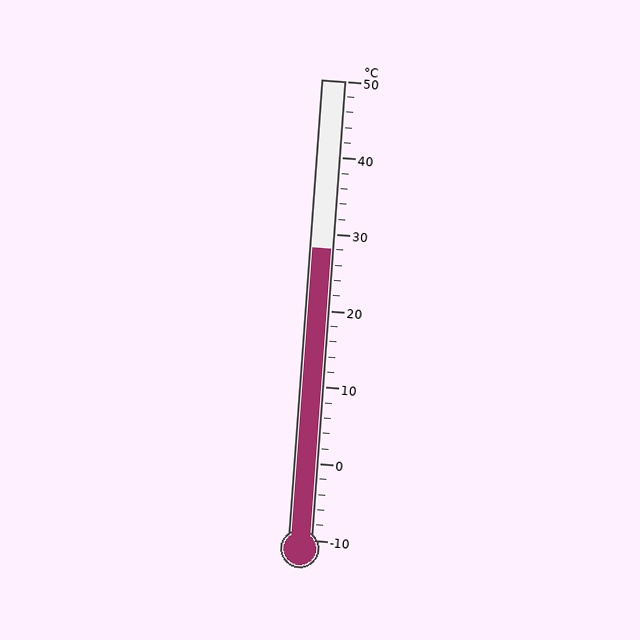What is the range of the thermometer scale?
The thermometer scale ranges from -10°C to 50°C.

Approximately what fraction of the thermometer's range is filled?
The thermometer is filled to approximately 65% of its range.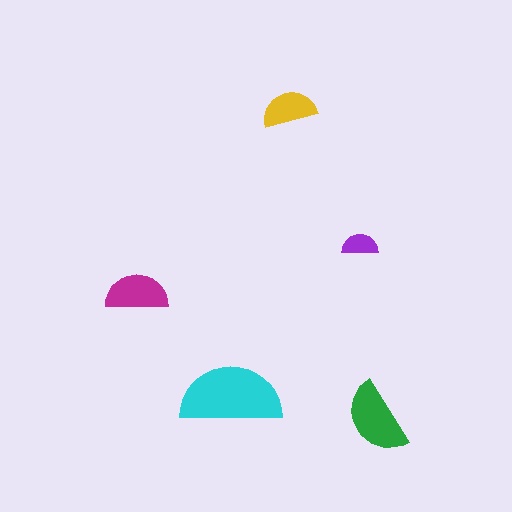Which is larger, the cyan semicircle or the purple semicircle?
The cyan one.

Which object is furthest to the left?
The magenta semicircle is leftmost.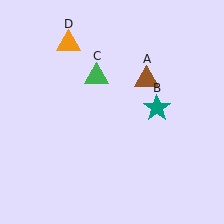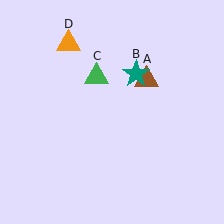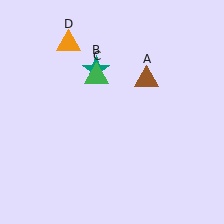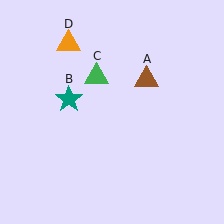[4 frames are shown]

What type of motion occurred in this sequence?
The teal star (object B) rotated counterclockwise around the center of the scene.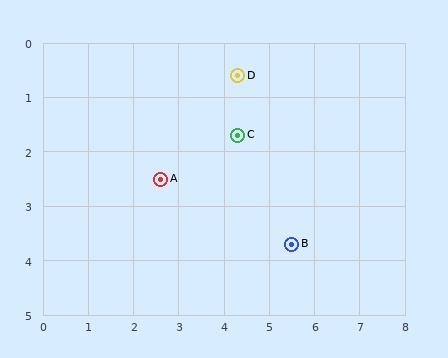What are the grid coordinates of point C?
Point C is at approximately (4.3, 1.7).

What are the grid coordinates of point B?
Point B is at approximately (5.5, 3.7).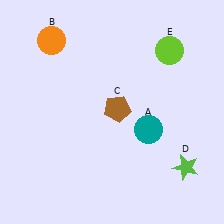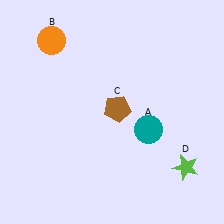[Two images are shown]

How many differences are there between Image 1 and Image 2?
There is 1 difference between the two images.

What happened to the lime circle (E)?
The lime circle (E) was removed in Image 2. It was in the top-right area of Image 1.